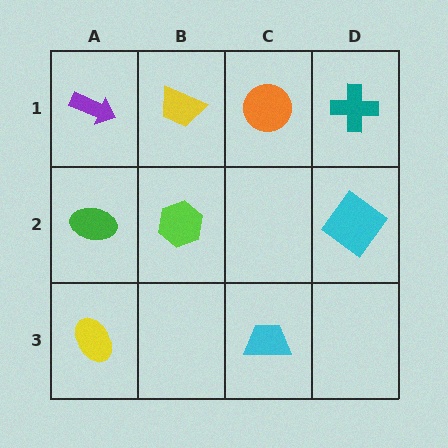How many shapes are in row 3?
2 shapes.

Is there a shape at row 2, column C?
No, that cell is empty.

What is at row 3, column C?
A cyan trapezoid.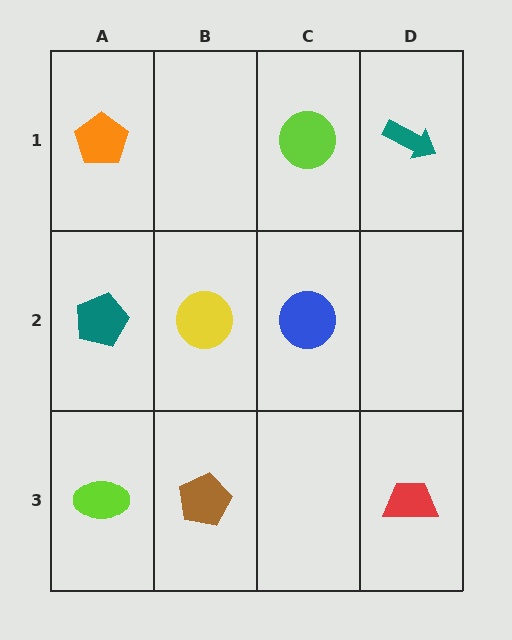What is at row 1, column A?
An orange pentagon.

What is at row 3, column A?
A lime ellipse.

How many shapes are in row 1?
3 shapes.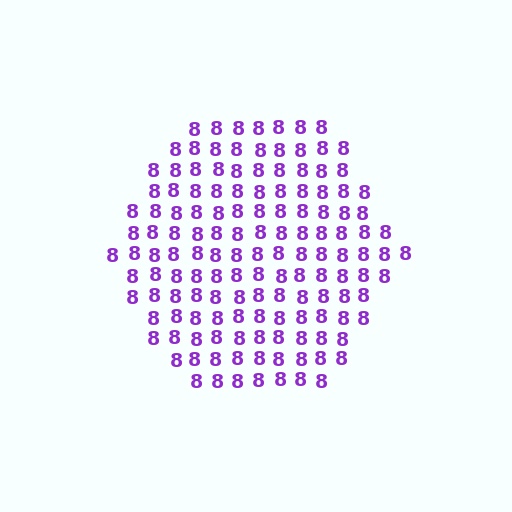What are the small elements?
The small elements are digit 8's.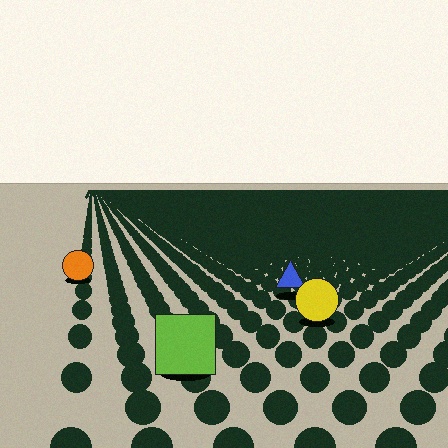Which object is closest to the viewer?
The lime square is closest. The texture marks near it are larger and more spread out.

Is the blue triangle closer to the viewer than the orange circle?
Yes. The blue triangle is closer — you can tell from the texture gradient: the ground texture is coarser near it.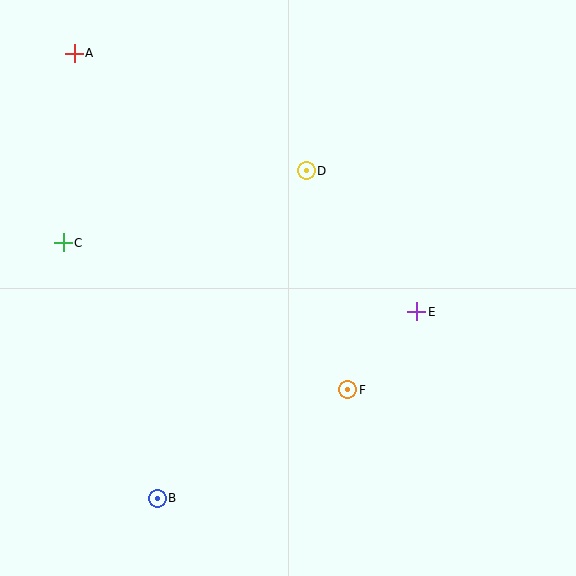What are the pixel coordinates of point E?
Point E is at (417, 312).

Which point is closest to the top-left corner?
Point A is closest to the top-left corner.